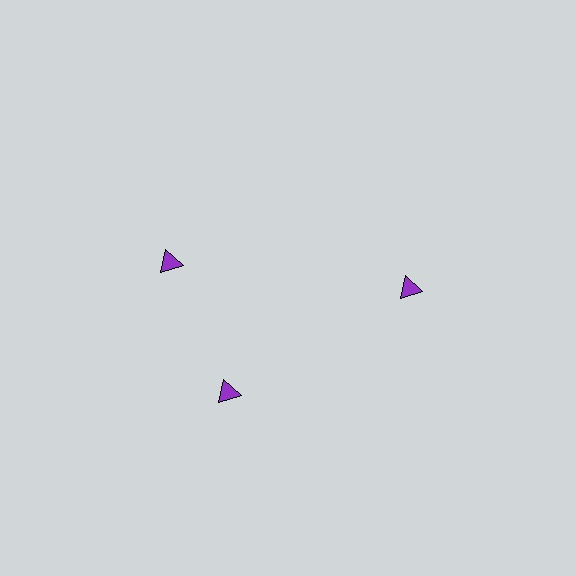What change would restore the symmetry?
The symmetry would be restored by rotating it back into even spacing with its neighbors so that all 3 triangles sit at equal angles and equal distance from the center.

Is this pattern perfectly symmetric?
No. The 3 purple triangles are arranged in a ring, but one element near the 11 o'clock position is rotated out of alignment along the ring, breaking the 3-fold rotational symmetry.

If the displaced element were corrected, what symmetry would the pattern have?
It would have 3-fold rotational symmetry — the pattern would map onto itself every 120 degrees.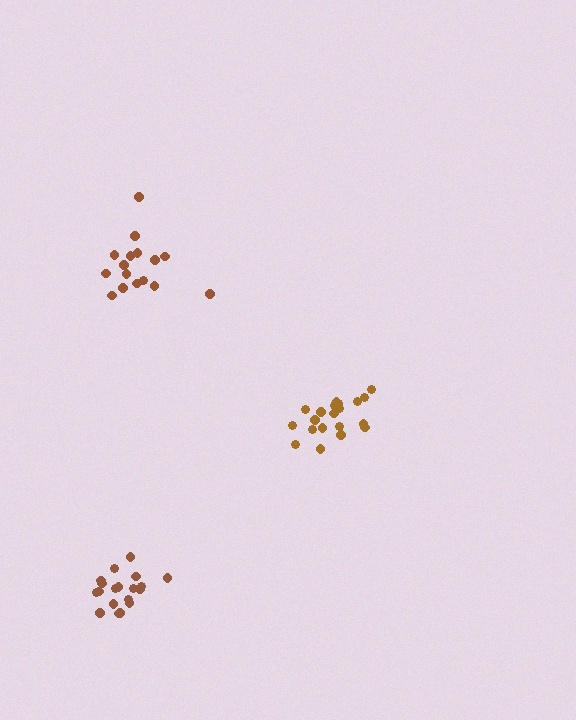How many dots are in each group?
Group 1: 16 dots, Group 2: 20 dots, Group 3: 19 dots (55 total).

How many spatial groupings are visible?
There are 3 spatial groupings.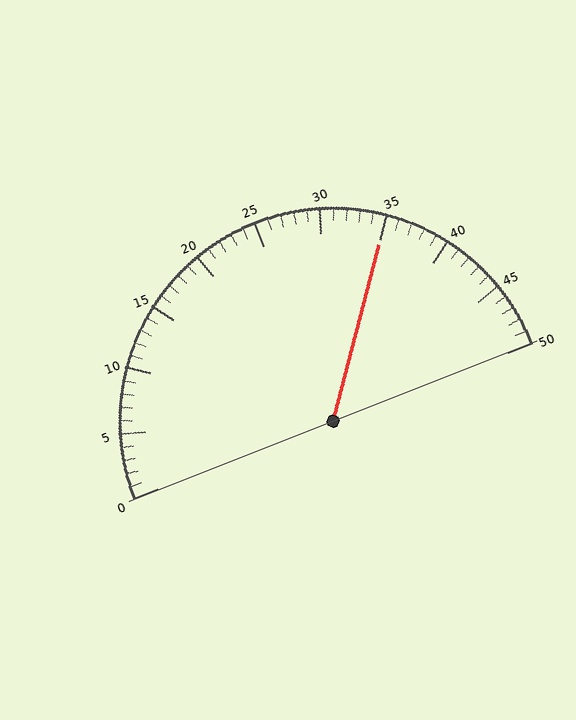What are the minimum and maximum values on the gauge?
The gauge ranges from 0 to 50.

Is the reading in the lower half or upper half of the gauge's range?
The reading is in the upper half of the range (0 to 50).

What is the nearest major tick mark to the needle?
The nearest major tick mark is 35.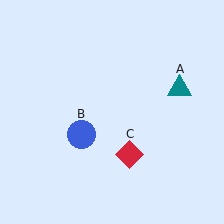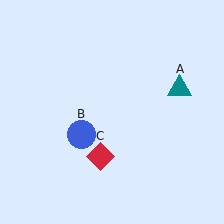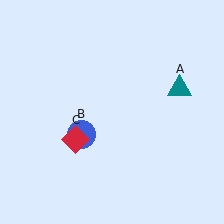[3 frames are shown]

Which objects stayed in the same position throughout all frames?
Teal triangle (object A) and blue circle (object B) remained stationary.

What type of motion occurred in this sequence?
The red diamond (object C) rotated clockwise around the center of the scene.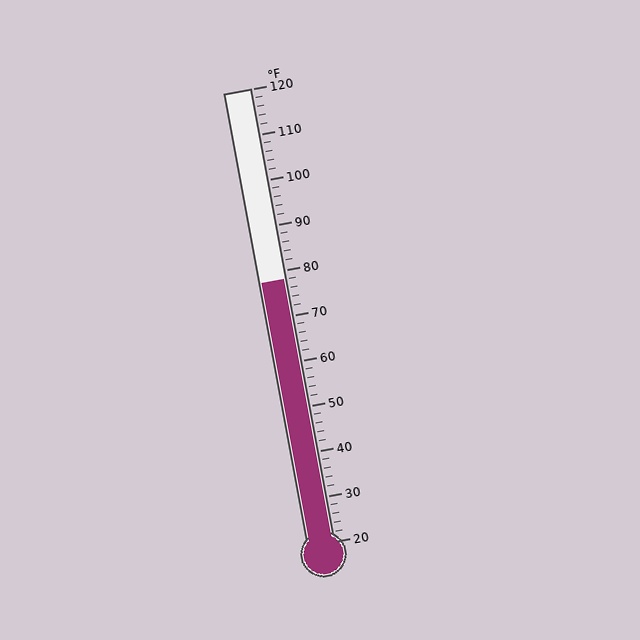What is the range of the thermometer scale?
The thermometer scale ranges from 20°F to 120°F.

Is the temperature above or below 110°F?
The temperature is below 110°F.